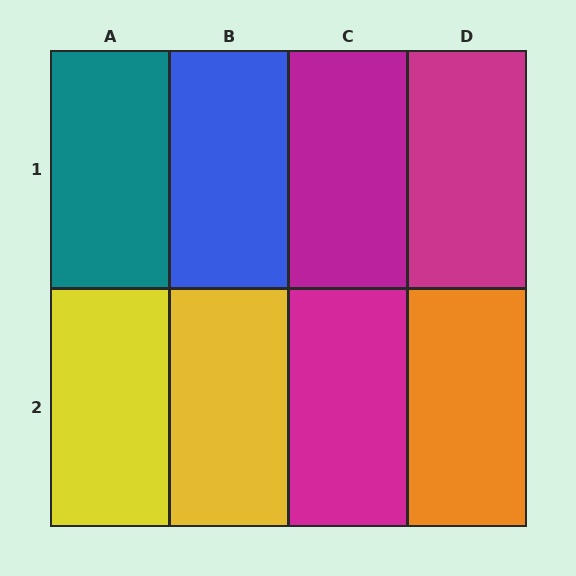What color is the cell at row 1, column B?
Blue.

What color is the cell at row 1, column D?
Magenta.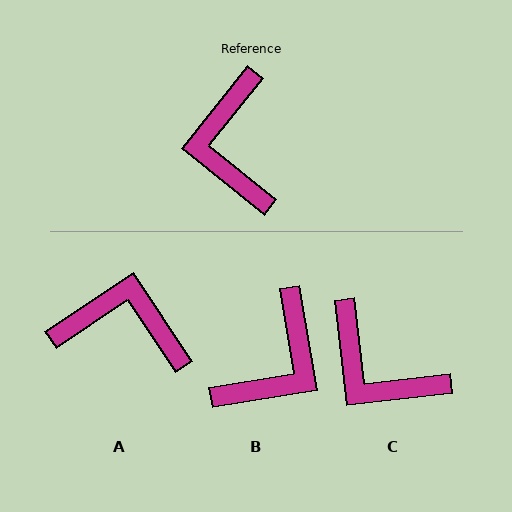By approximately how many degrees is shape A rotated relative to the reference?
Approximately 108 degrees clockwise.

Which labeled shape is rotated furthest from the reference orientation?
B, about 138 degrees away.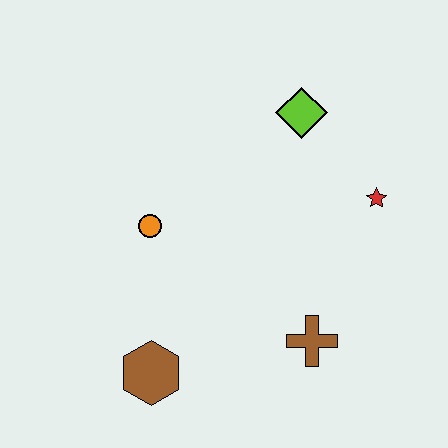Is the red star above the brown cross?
Yes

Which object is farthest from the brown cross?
The lime diamond is farthest from the brown cross.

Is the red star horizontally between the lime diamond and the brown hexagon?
No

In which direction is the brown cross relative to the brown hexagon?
The brown cross is to the right of the brown hexagon.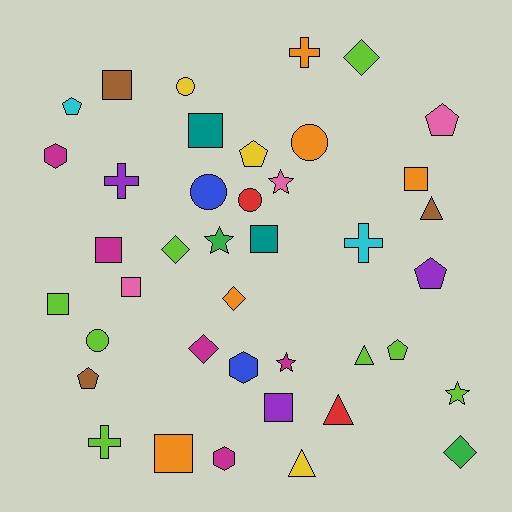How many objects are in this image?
There are 40 objects.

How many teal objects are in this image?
There are 2 teal objects.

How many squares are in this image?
There are 9 squares.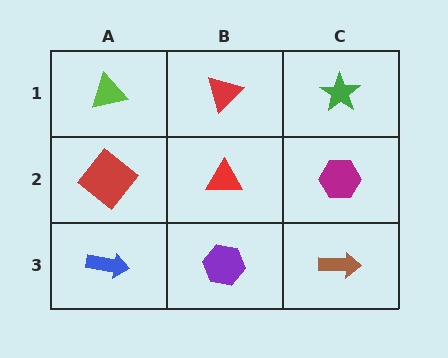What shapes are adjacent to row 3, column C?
A magenta hexagon (row 2, column C), a purple hexagon (row 3, column B).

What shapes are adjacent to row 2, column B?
A red triangle (row 1, column B), a purple hexagon (row 3, column B), a red diamond (row 2, column A), a magenta hexagon (row 2, column C).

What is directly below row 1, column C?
A magenta hexagon.